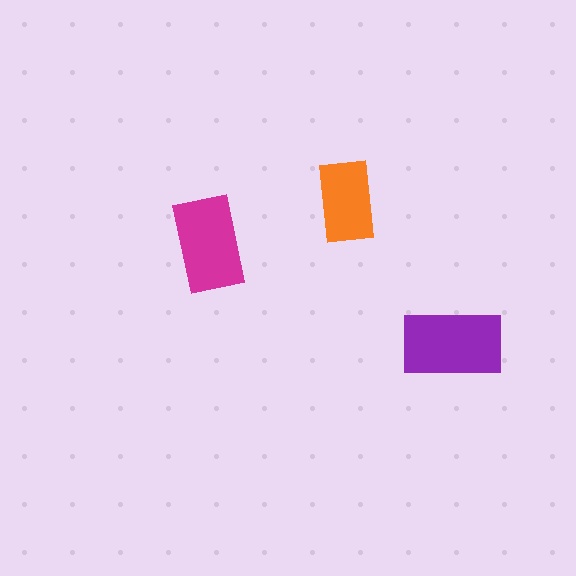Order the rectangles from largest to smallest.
the purple one, the magenta one, the orange one.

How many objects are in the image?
There are 3 objects in the image.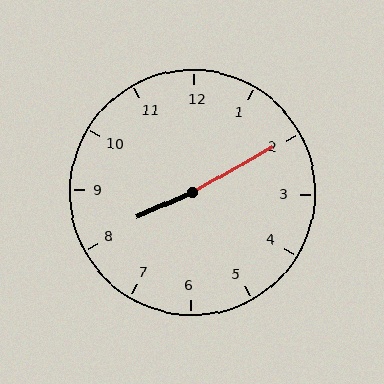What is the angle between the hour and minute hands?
Approximately 175 degrees.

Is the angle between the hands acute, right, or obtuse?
It is obtuse.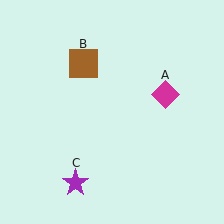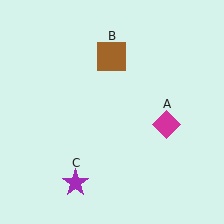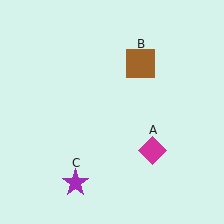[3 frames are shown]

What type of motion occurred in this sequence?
The magenta diamond (object A), brown square (object B) rotated clockwise around the center of the scene.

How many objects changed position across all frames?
2 objects changed position: magenta diamond (object A), brown square (object B).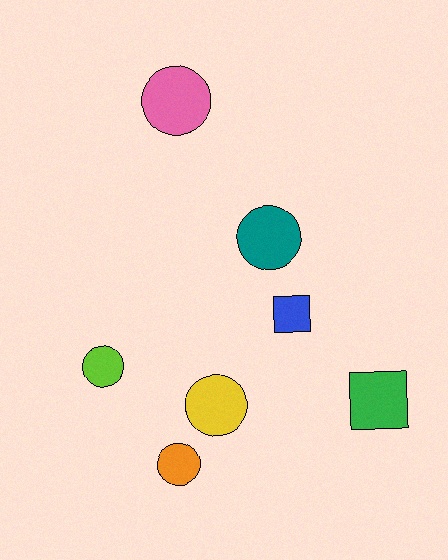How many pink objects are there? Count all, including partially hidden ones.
There is 1 pink object.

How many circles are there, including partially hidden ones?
There are 5 circles.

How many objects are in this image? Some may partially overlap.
There are 7 objects.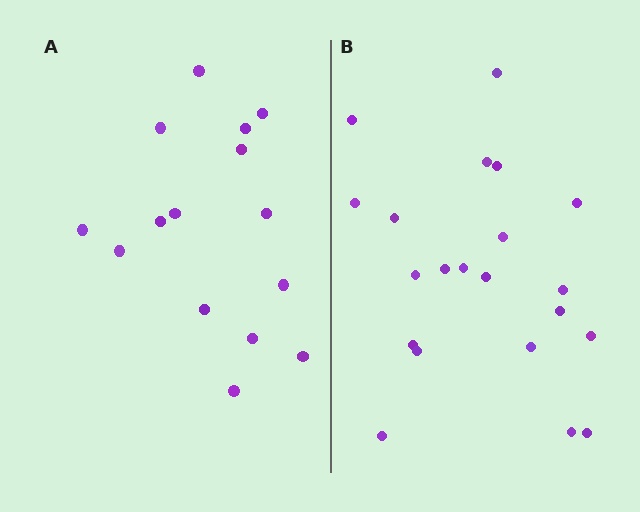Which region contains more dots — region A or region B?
Region B (the right region) has more dots.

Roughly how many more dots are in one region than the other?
Region B has about 6 more dots than region A.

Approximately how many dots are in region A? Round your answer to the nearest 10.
About 20 dots. (The exact count is 15, which rounds to 20.)